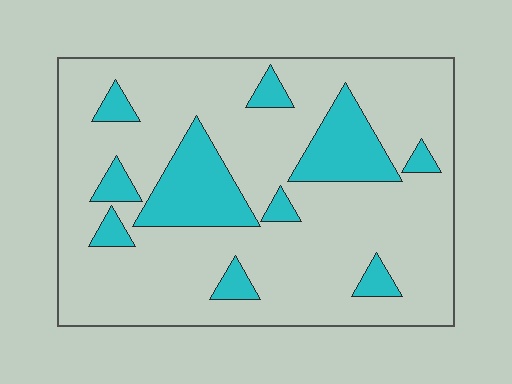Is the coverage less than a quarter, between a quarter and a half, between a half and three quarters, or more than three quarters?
Less than a quarter.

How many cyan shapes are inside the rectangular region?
10.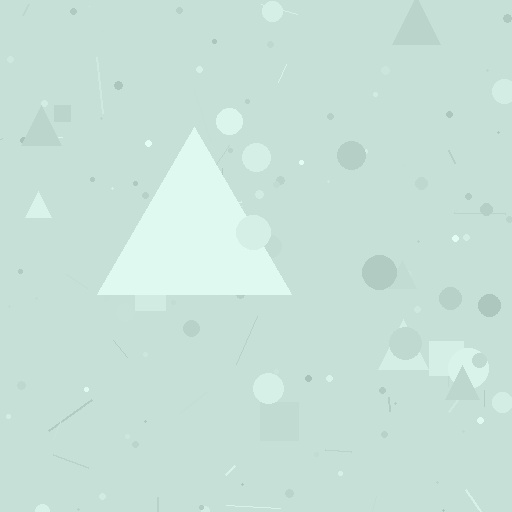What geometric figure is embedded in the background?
A triangle is embedded in the background.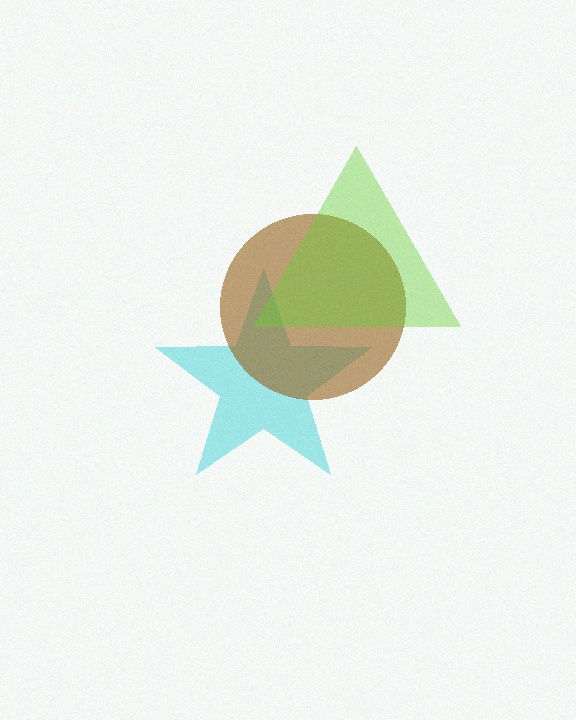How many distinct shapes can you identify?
There are 3 distinct shapes: a cyan star, a brown circle, a lime triangle.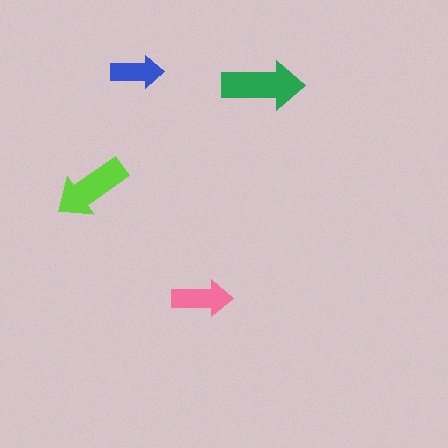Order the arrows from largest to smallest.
the green one, the lime one, the pink one, the blue one.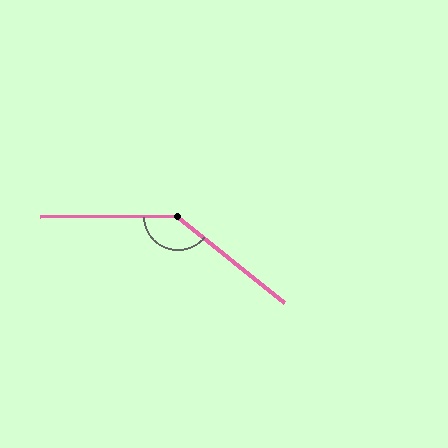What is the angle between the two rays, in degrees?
Approximately 140 degrees.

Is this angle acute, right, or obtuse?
It is obtuse.